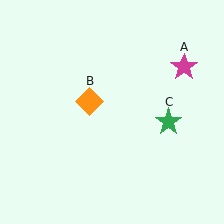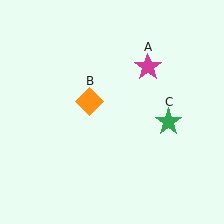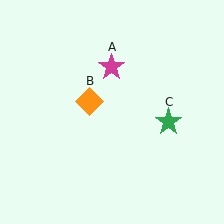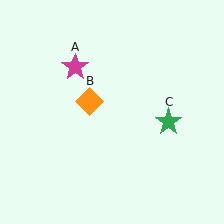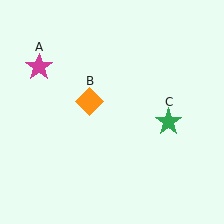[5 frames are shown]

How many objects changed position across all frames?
1 object changed position: magenta star (object A).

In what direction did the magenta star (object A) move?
The magenta star (object A) moved left.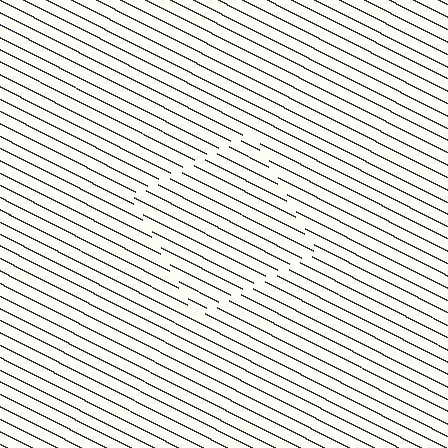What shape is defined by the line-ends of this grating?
An illusory square. The interior of the shape contains the same grating, shifted by half a period — the contour is defined by the phase discontinuity where line-ends from the inner and outer gratings abut.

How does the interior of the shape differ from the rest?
The interior of the shape contains the same grating, shifted by half a period — the contour is defined by the phase discontinuity where line-ends from the inner and outer gratings abut.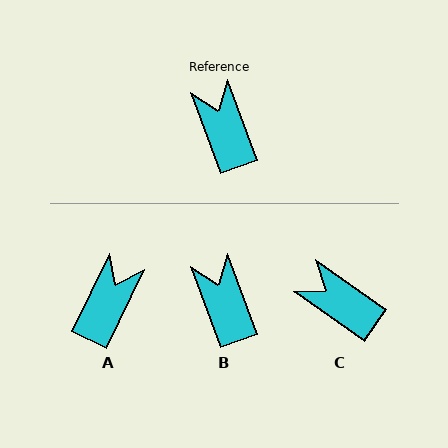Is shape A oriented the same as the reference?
No, it is off by about 46 degrees.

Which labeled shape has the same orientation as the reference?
B.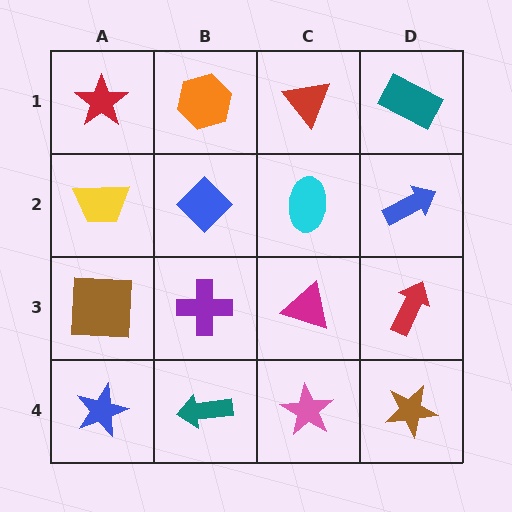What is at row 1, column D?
A teal rectangle.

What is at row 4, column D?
A brown star.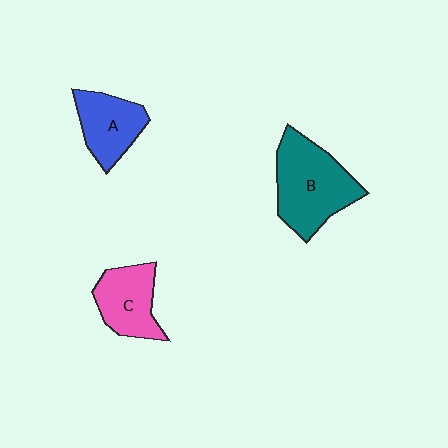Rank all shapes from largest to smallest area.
From largest to smallest: B (teal), C (pink), A (blue).